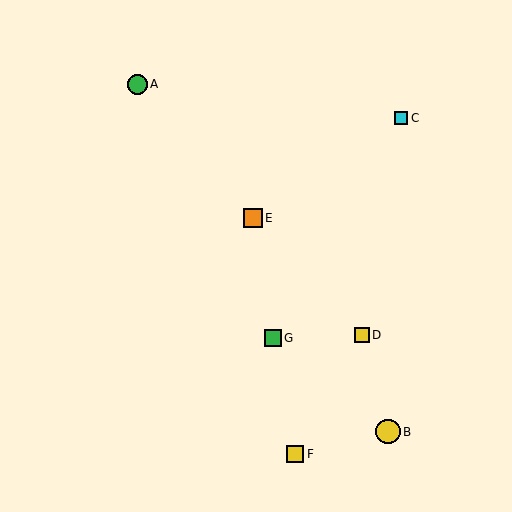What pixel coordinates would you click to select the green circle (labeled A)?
Click at (137, 84) to select the green circle A.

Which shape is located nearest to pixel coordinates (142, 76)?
The green circle (labeled A) at (137, 84) is nearest to that location.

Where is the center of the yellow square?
The center of the yellow square is at (295, 454).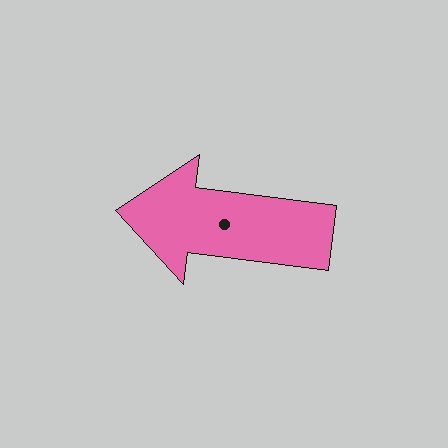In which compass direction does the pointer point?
West.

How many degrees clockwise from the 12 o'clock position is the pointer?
Approximately 277 degrees.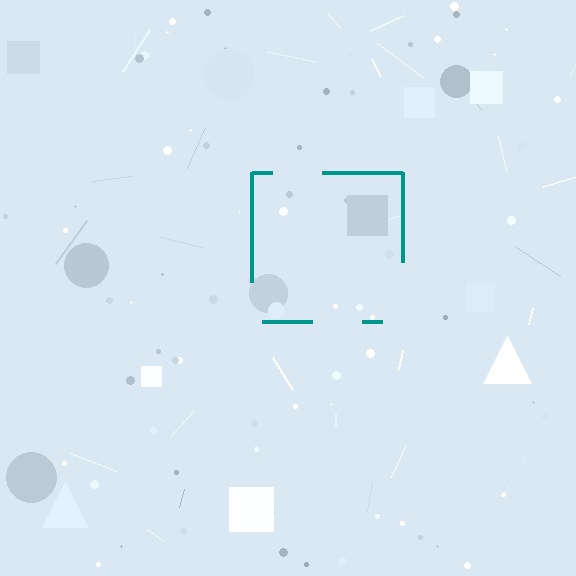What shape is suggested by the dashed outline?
The dashed outline suggests a square.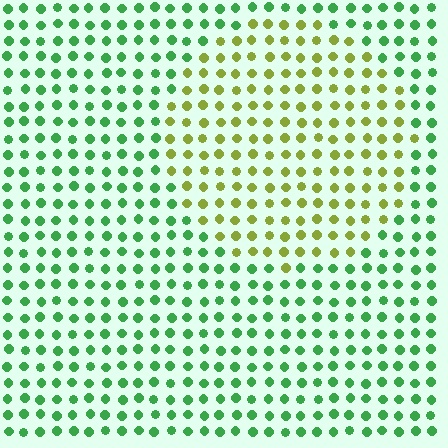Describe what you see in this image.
The image is filled with small green elements in a uniform arrangement. A circle-shaped region is visible where the elements are tinted to a slightly different hue, forming a subtle color boundary.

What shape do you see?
I see a circle.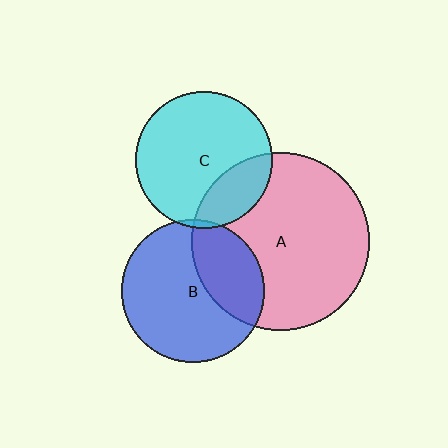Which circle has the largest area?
Circle A (pink).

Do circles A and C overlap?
Yes.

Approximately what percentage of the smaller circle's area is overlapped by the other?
Approximately 25%.